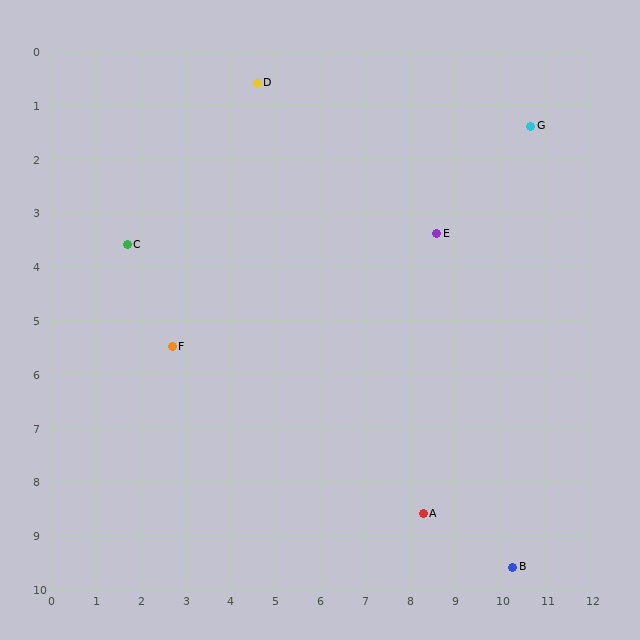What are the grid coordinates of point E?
Point E is at approximately (8.6, 3.4).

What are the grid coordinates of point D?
Point D is at approximately (4.6, 0.6).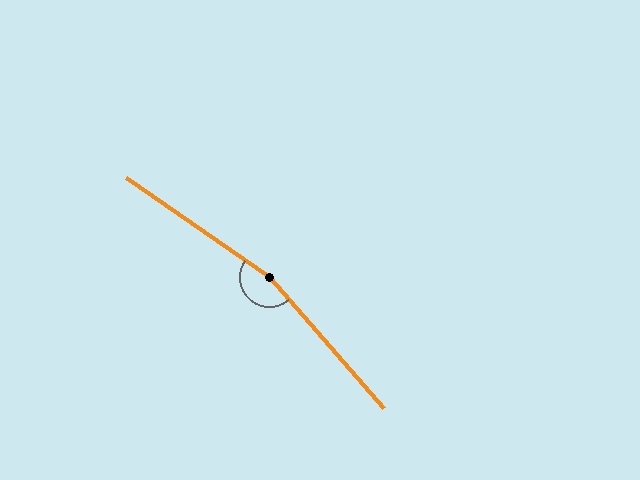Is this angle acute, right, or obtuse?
It is obtuse.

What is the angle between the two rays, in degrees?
Approximately 166 degrees.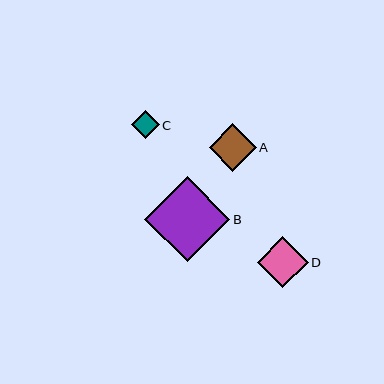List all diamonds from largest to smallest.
From largest to smallest: B, D, A, C.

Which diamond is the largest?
Diamond B is the largest with a size of approximately 85 pixels.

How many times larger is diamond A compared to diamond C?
Diamond A is approximately 1.7 times the size of diamond C.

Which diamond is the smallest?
Diamond C is the smallest with a size of approximately 28 pixels.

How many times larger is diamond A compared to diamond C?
Diamond A is approximately 1.7 times the size of diamond C.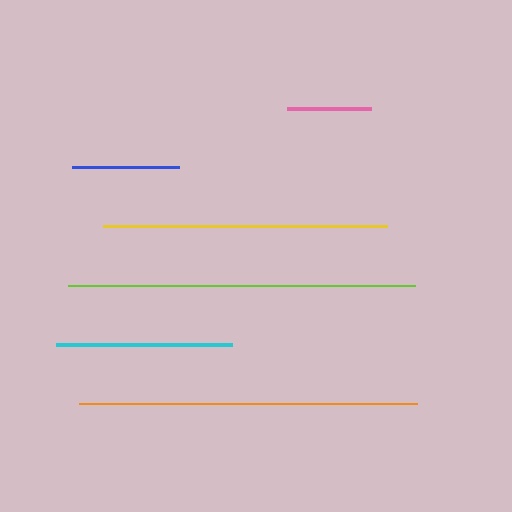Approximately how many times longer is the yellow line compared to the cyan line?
The yellow line is approximately 1.6 times the length of the cyan line.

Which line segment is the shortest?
The pink line is the shortest at approximately 84 pixels.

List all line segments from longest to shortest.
From longest to shortest: lime, orange, yellow, cyan, blue, pink.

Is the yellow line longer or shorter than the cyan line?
The yellow line is longer than the cyan line.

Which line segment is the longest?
The lime line is the longest at approximately 347 pixels.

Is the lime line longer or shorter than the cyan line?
The lime line is longer than the cyan line.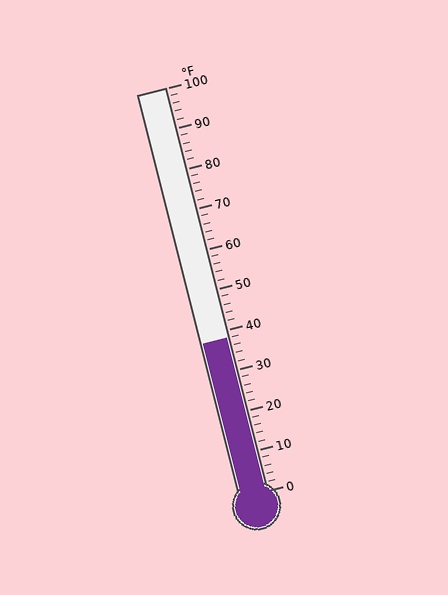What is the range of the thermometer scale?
The thermometer scale ranges from 0°F to 100°F.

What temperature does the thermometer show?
The thermometer shows approximately 38°F.